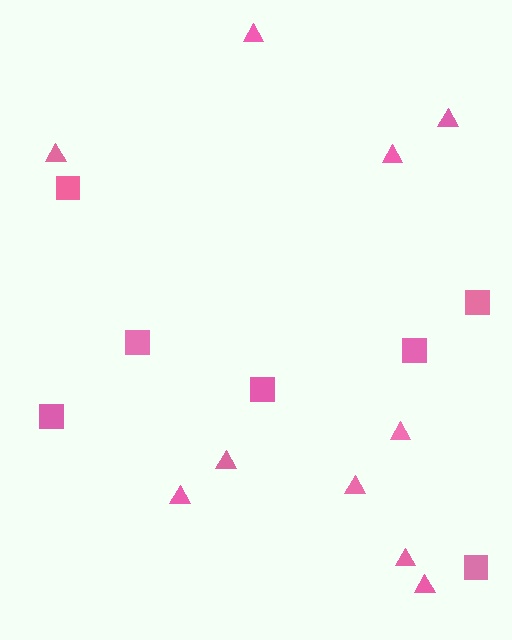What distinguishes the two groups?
There are 2 groups: one group of squares (7) and one group of triangles (10).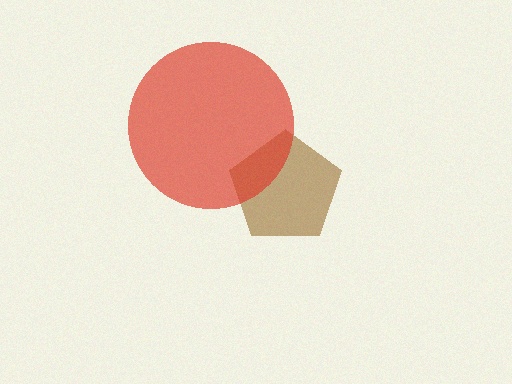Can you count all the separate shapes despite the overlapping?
Yes, there are 2 separate shapes.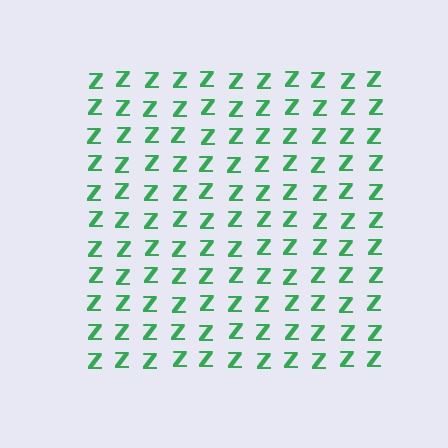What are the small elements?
The small elements are letter Z's.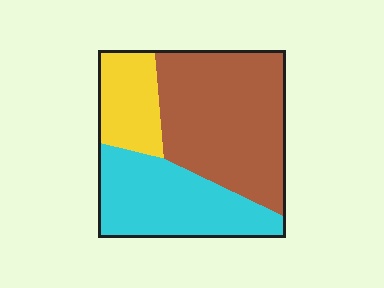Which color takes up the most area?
Brown, at roughly 50%.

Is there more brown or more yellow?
Brown.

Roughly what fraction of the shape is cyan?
Cyan covers around 35% of the shape.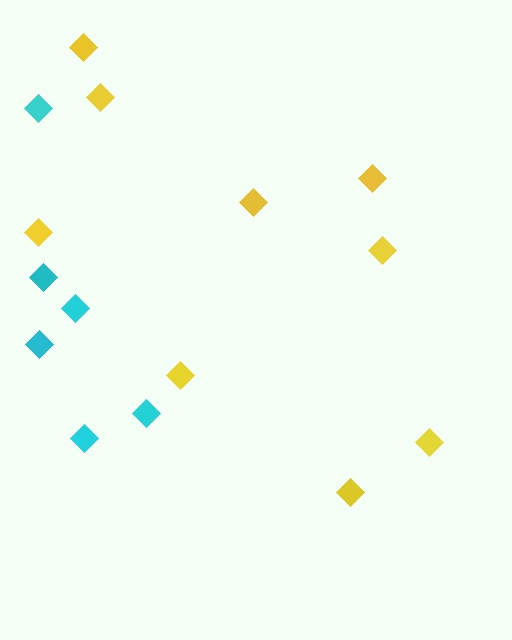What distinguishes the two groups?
There are 2 groups: one group of cyan diamonds (6) and one group of yellow diamonds (9).